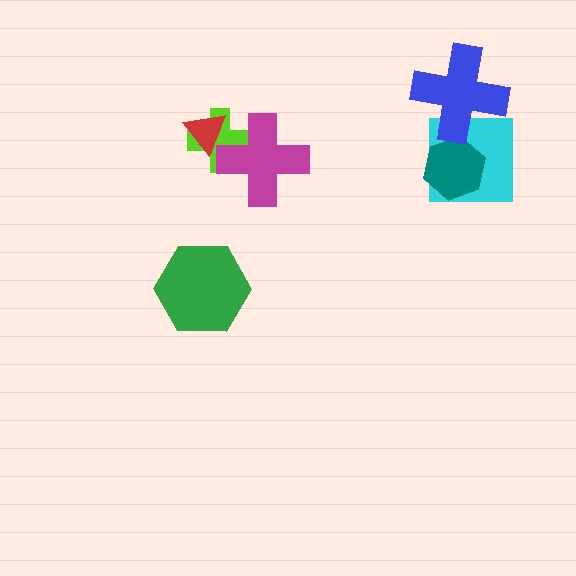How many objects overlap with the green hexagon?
0 objects overlap with the green hexagon.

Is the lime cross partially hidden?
Yes, it is partially covered by another shape.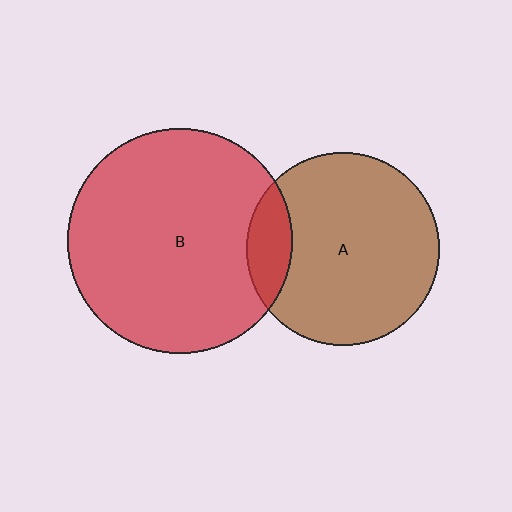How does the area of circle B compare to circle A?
Approximately 1.4 times.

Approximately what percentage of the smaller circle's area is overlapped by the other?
Approximately 15%.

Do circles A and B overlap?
Yes.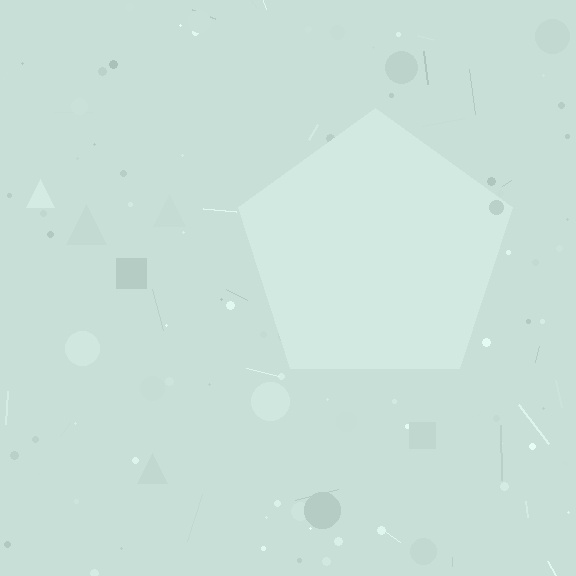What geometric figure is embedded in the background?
A pentagon is embedded in the background.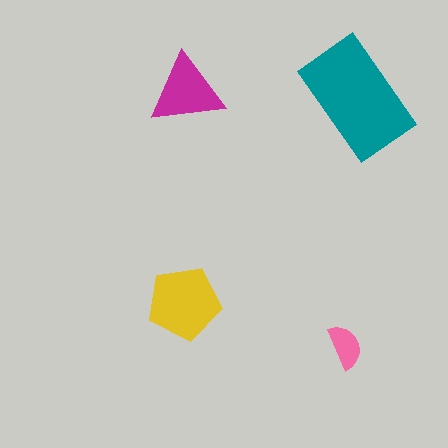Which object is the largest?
The teal rectangle.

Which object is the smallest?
The pink semicircle.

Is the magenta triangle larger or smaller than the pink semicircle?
Larger.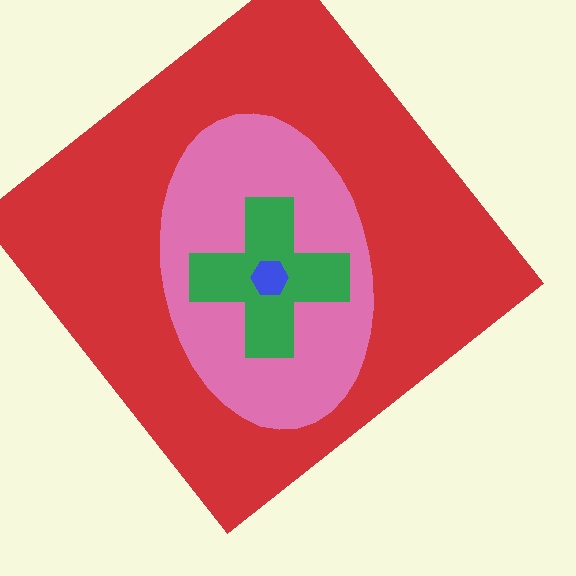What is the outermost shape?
The red diamond.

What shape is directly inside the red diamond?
The pink ellipse.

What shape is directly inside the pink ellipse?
The green cross.